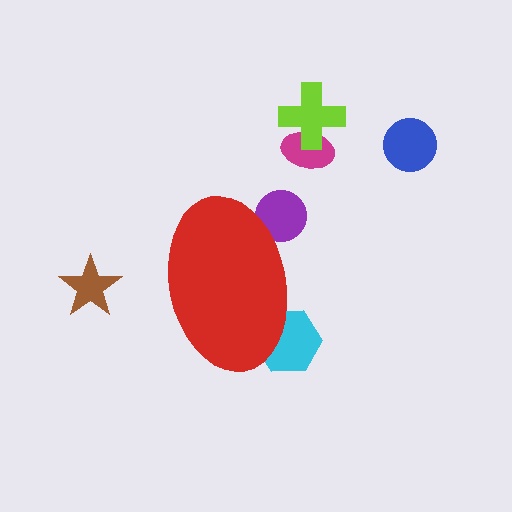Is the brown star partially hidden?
No, the brown star is fully visible.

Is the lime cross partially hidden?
No, the lime cross is fully visible.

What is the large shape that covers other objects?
A red ellipse.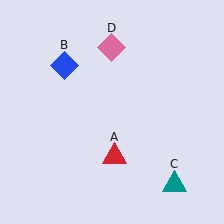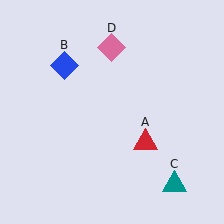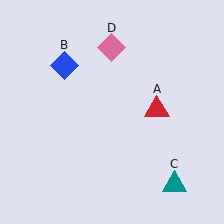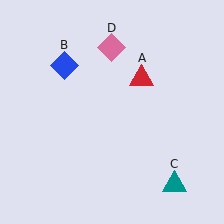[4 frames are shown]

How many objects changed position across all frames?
1 object changed position: red triangle (object A).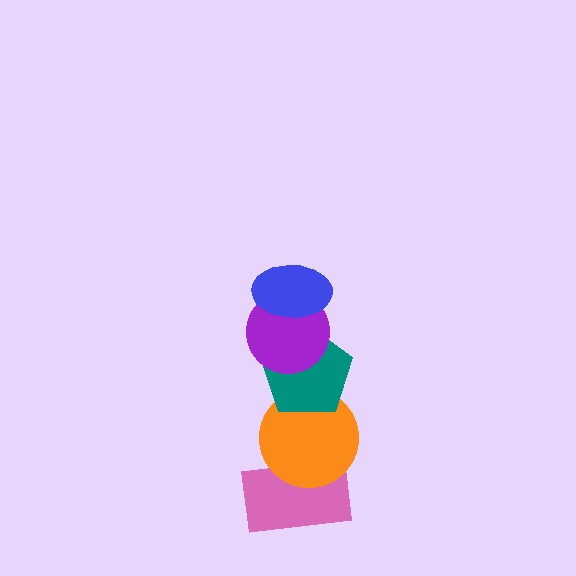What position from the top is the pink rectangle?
The pink rectangle is 5th from the top.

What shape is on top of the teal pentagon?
The purple circle is on top of the teal pentagon.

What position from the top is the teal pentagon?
The teal pentagon is 3rd from the top.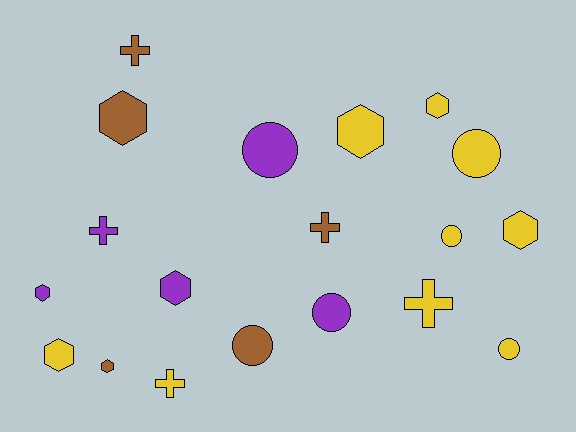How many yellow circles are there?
There are 3 yellow circles.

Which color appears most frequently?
Yellow, with 9 objects.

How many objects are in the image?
There are 19 objects.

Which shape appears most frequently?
Hexagon, with 8 objects.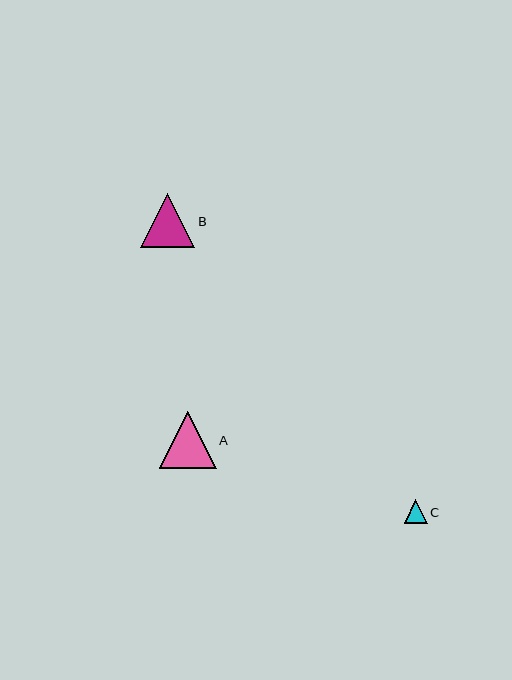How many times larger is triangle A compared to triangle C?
Triangle A is approximately 2.4 times the size of triangle C.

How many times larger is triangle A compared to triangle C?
Triangle A is approximately 2.4 times the size of triangle C.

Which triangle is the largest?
Triangle A is the largest with a size of approximately 57 pixels.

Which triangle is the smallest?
Triangle C is the smallest with a size of approximately 23 pixels.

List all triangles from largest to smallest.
From largest to smallest: A, B, C.